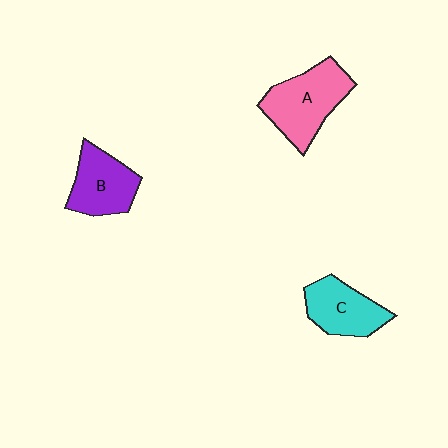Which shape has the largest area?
Shape A (pink).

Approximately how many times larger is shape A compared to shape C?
Approximately 1.3 times.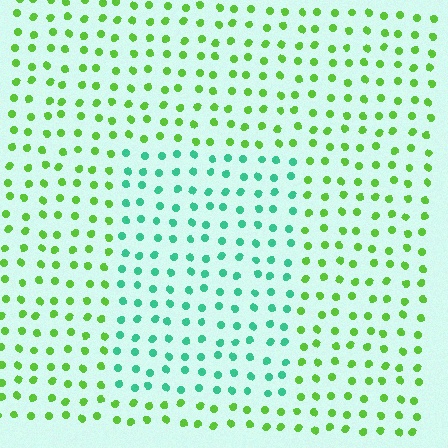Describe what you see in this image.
The image is filled with small lime elements in a uniform arrangement. A rectangle-shaped region is visible where the elements are tinted to a slightly different hue, forming a subtle color boundary.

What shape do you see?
I see a rectangle.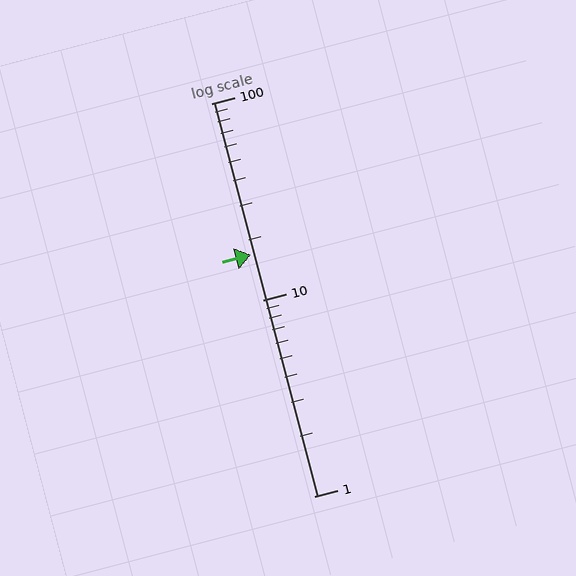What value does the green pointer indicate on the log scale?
The pointer indicates approximately 17.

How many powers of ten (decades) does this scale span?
The scale spans 2 decades, from 1 to 100.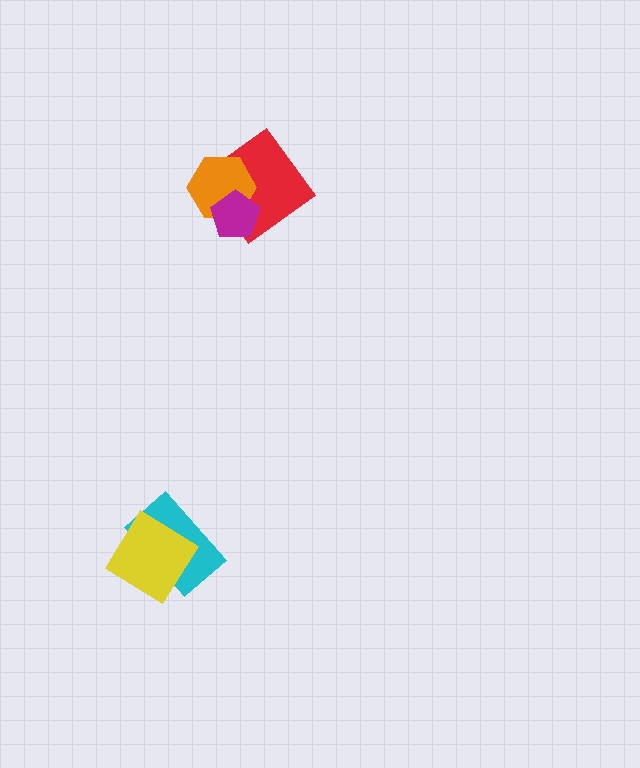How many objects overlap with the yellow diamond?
1 object overlaps with the yellow diamond.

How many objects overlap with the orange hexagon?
2 objects overlap with the orange hexagon.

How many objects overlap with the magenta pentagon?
2 objects overlap with the magenta pentagon.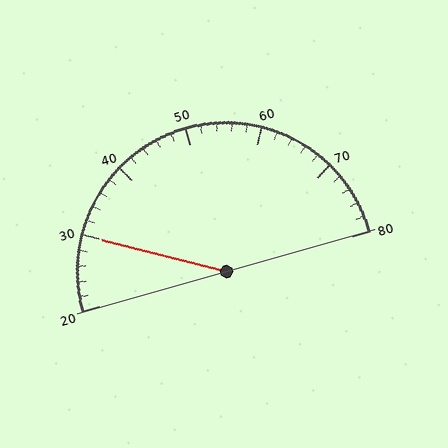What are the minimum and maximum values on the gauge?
The gauge ranges from 20 to 80.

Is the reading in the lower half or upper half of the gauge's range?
The reading is in the lower half of the range (20 to 80).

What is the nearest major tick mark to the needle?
The nearest major tick mark is 30.